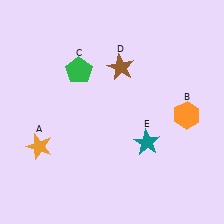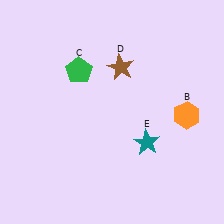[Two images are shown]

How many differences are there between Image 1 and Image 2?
There is 1 difference between the two images.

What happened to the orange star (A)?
The orange star (A) was removed in Image 2. It was in the bottom-left area of Image 1.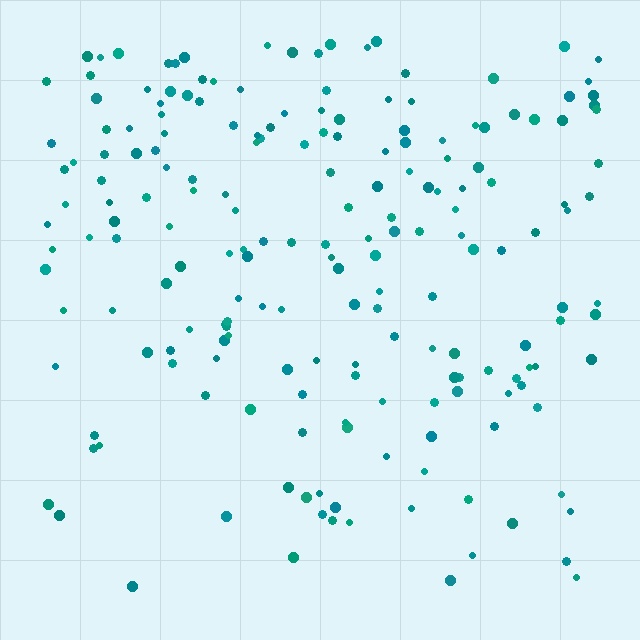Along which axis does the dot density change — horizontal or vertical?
Vertical.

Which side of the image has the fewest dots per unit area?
The bottom.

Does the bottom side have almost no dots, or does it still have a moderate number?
Still a moderate number, just noticeably fewer than the top.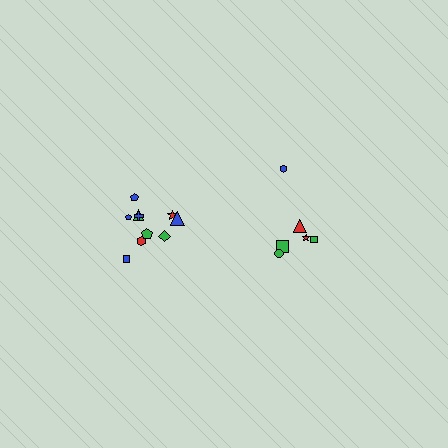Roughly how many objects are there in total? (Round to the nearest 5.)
Roughly 15 objects in total.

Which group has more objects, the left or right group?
The left group.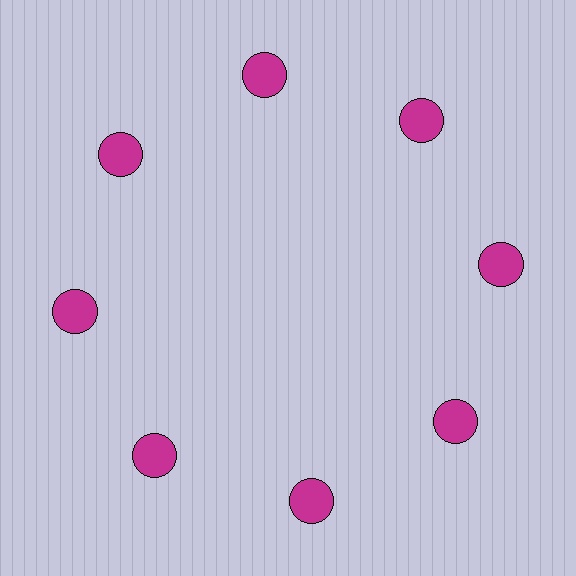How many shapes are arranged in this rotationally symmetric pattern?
There are 8 shapes, arranged in 8 groups of 1.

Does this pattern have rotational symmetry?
Yes, this pattern has 8-fold rotational symmetry. It looks the same after rotating 45 degrees around the center.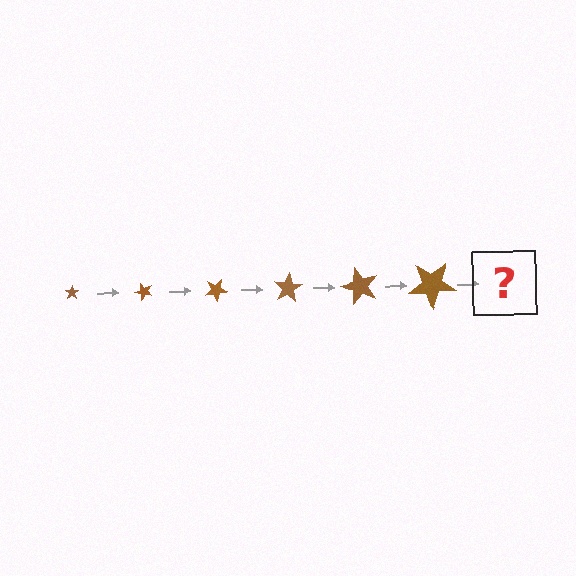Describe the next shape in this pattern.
It should be a star, larger than the previous one and rotated 300 degrees from the start.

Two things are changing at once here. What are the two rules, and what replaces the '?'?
The two rules are that the star grows larger each step and it rotates 50 degrees each step. The '?' should be a star, larger than the previous one and rotated 300 degrees from the start.